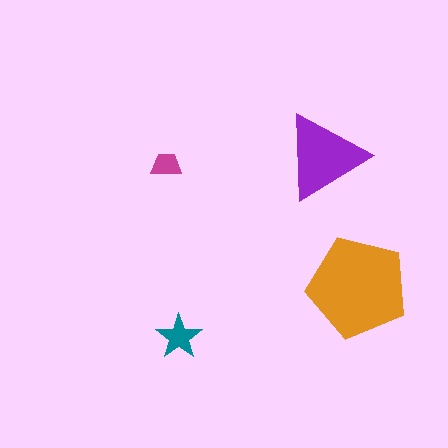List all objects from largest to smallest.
The orange pentagon, the purple triangle, the teal star, the magenta trapezoid.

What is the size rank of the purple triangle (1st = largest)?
2nd.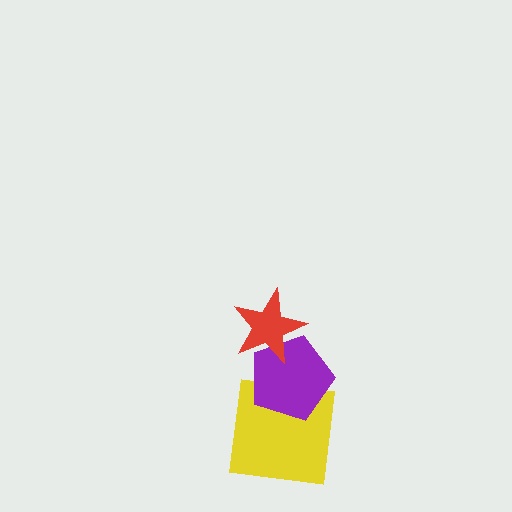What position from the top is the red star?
The red star is 1st from the top.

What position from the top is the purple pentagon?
The purple pentagon is 2nd from the top.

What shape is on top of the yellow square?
The purple pentagon is on top of the yellow square.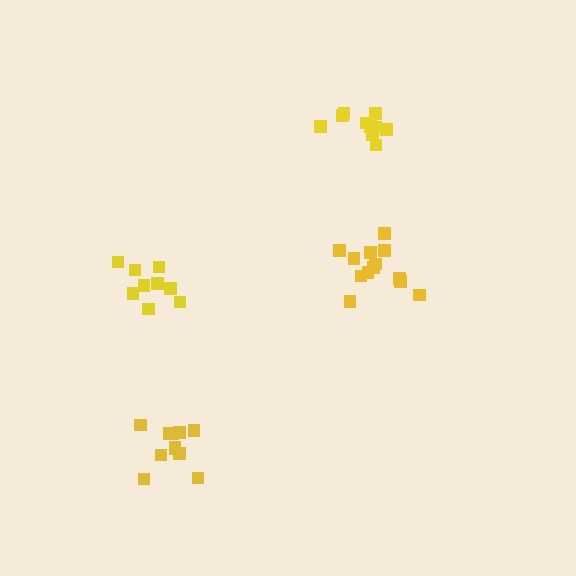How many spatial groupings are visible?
There are 4 spatial groupings.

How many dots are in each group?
Group 1: 11 dots, Group 2: 9 dots, Group 3: 11 dots, Group 4: 14 dots (45 total).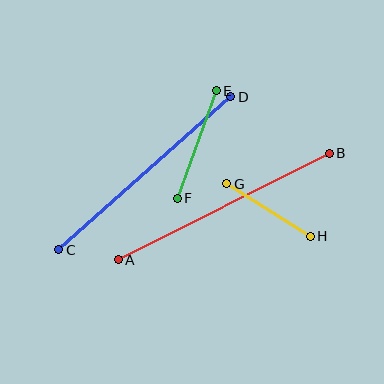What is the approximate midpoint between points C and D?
The midpoint is at approximately (145, 173) pixels.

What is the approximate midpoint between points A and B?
The midpoint is at approximately (224, 207) pixels.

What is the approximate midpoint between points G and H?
The midpoint is at approximately (269, 210) pixels.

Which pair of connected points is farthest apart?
Points A and B are farthest apart.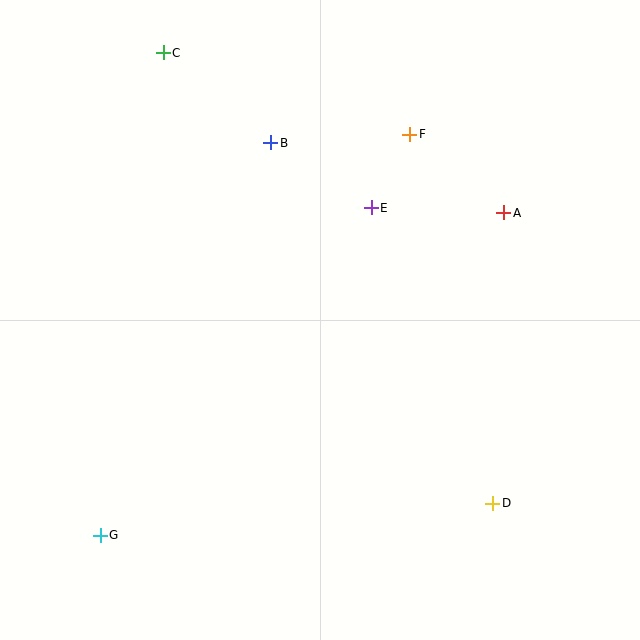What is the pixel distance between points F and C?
The distance between F and C is 260 pixels.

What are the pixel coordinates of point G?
Point G is at (100, 535).